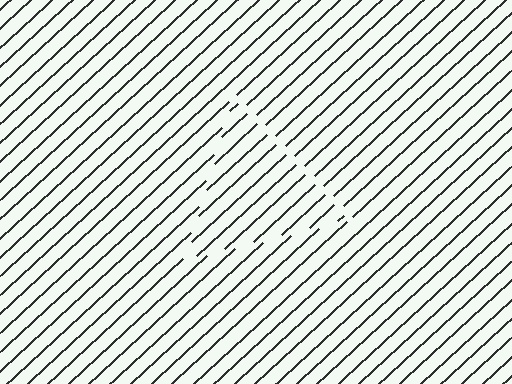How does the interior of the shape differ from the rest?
The interior of the shape contains the same grating, shifted by half a period — the contour is defined by the phase discontinuity where line-ends from the inner and outer gratings abut.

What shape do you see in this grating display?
An illusory triangle. The interior of the shape contains the same grating, shifted by half a period — the contour is defined by the phase discontinuity where line-ends from the inner and outer gratings abut.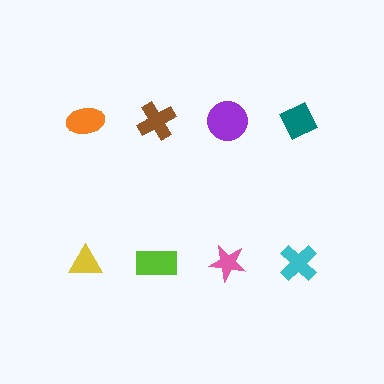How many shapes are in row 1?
4 shapes.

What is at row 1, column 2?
A brown cross.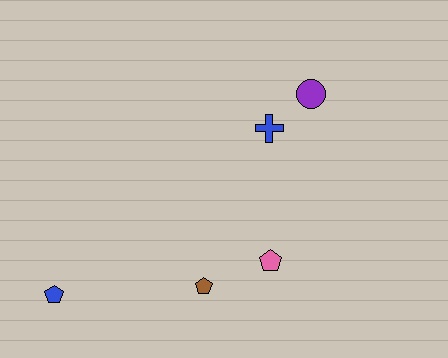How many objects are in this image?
There are 5 objects.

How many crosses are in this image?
There is 1 cross.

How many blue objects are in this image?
There are 2 blue objects.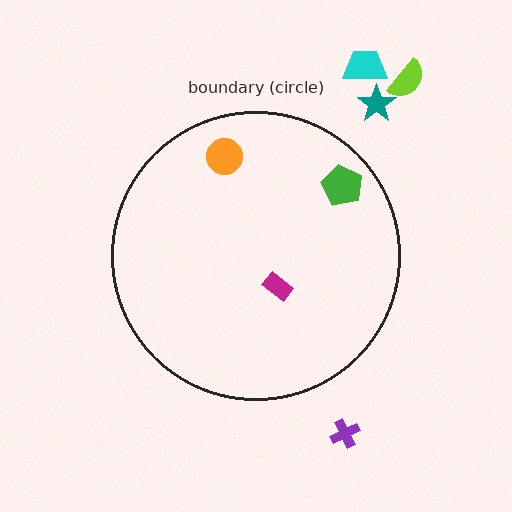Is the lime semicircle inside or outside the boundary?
Outside.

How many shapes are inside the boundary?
3 inside, 4 outside.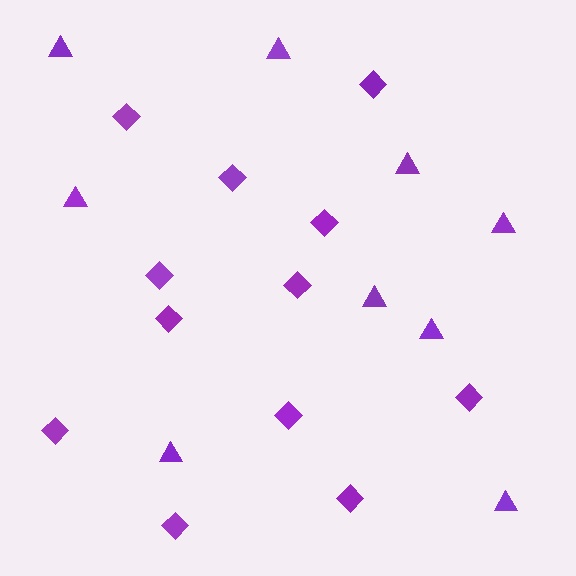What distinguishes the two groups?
There are 2 groups: one group of triangles (9) and one group of diamonds (12).